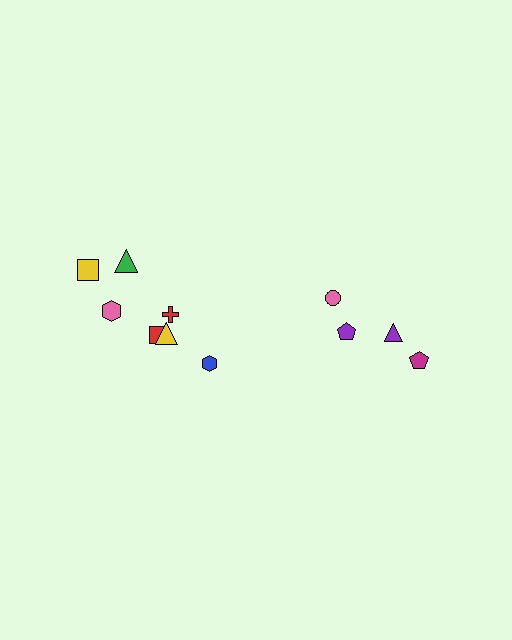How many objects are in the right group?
There are 4 objects.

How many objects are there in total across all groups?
There are 11 objects.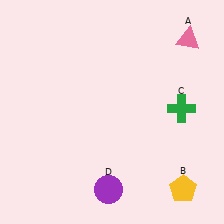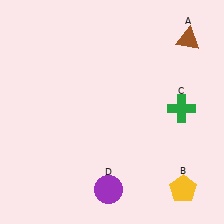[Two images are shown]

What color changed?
The triangle (A) changed from pink in Image 1 to brown in Image 2.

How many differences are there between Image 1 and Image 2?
There is 1 difference between the two images.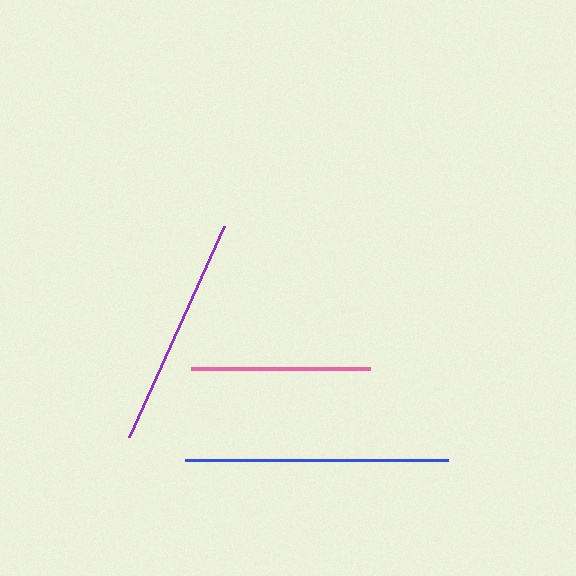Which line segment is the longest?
The blue line is the longest at approximately 264 pixels.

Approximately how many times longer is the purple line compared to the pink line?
The purple line is approximately 1.3 times the length of the pink line.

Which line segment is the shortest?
The pink line is the shortest at approximately 178 pixels.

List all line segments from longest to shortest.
From longest to shortest: blue, purple, pink.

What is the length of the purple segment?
The purple segment is approximately 232 pixels long.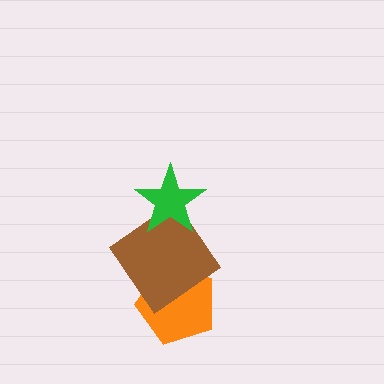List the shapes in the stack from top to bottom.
From top to bottom: the green star, the brown diamond, the orange pentagon.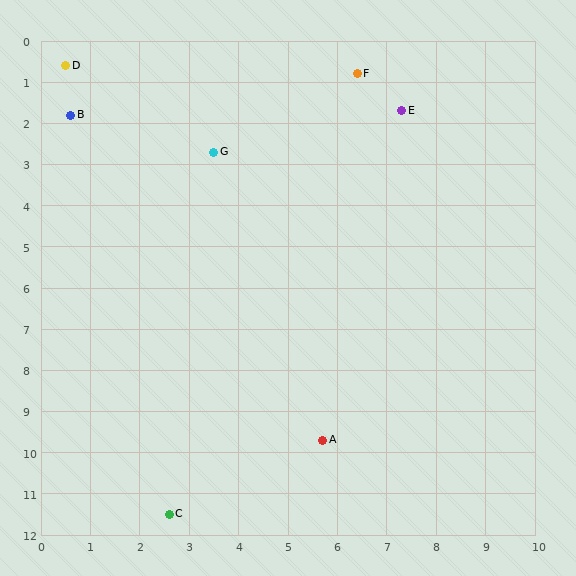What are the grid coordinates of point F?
Point F is at approximately (6.4, 0.8).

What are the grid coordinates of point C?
Point C is at approximately (2.6, 11.5).